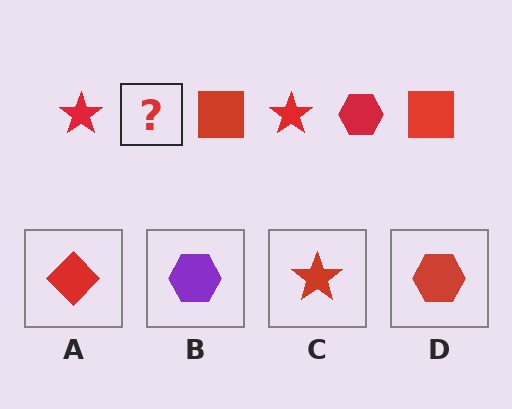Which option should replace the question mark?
Option D.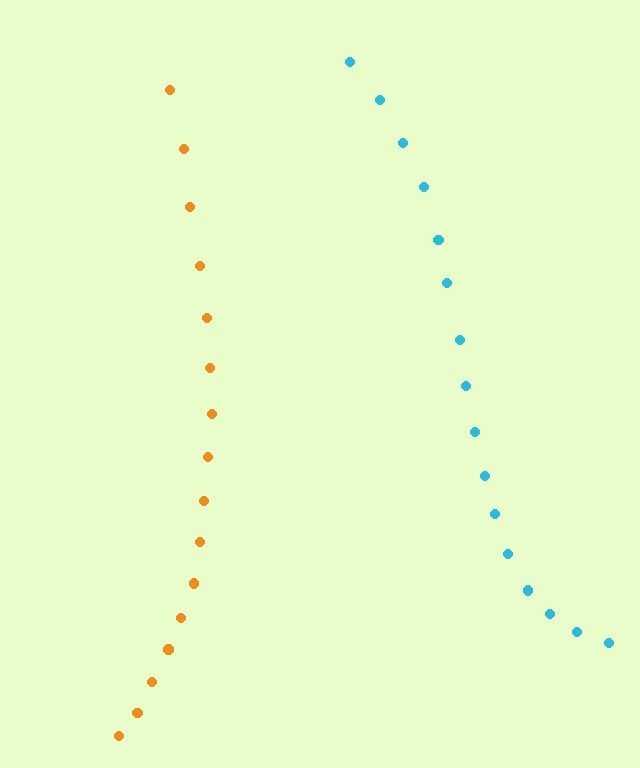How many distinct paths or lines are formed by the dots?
There are 2 distinct paths.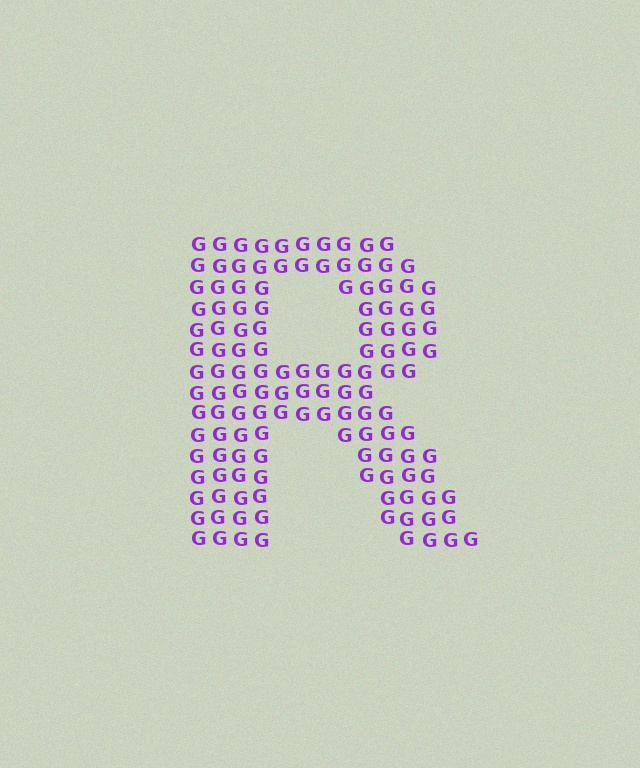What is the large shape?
The large shape is the letter R.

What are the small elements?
The small elements are letter G's.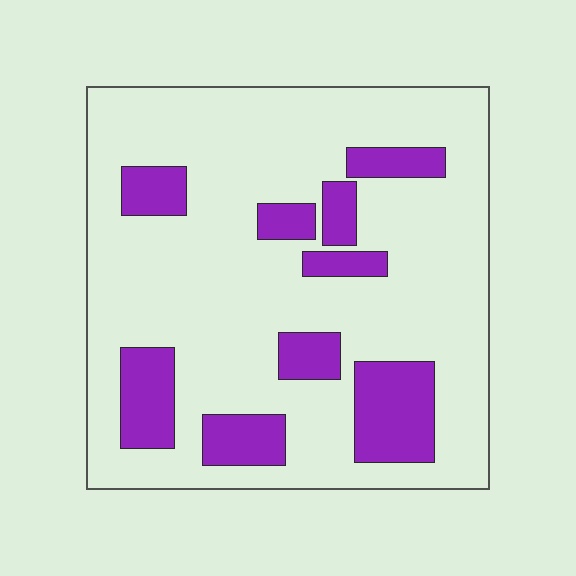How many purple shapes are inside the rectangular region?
9.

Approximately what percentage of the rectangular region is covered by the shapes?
Approximately 20%.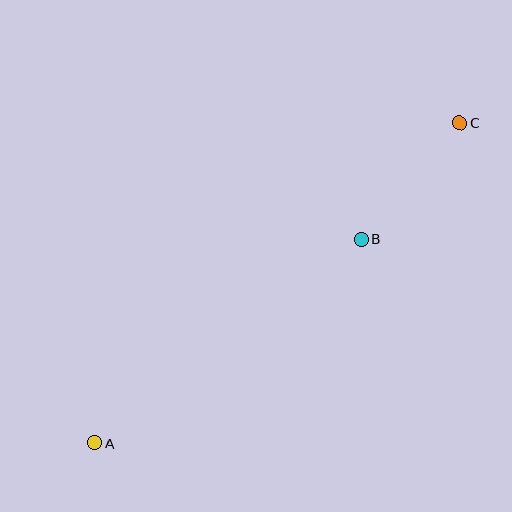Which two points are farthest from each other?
Points A and C are farthest from each other.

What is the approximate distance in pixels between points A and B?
The distance between A and B is approximately 336 pixels.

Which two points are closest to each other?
Points B and C are closest to each other.